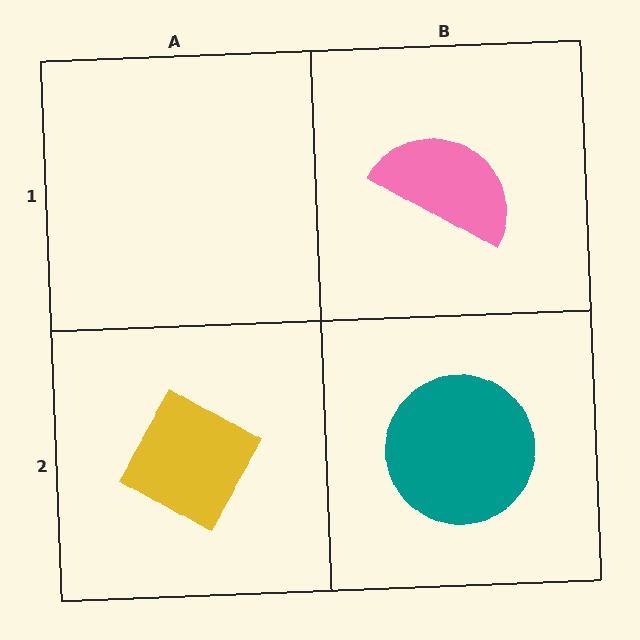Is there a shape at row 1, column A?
No, that cell is empty.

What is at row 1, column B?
A pink semicircle.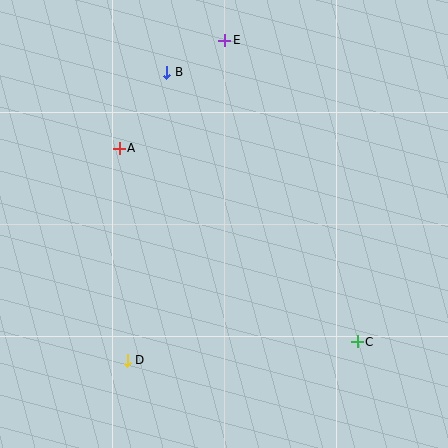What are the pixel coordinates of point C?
Point C is at (357, 342).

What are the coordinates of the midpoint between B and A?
The midpoint between B and A is at (143, 110).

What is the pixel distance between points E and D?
The distance between E and D is 334 pixels.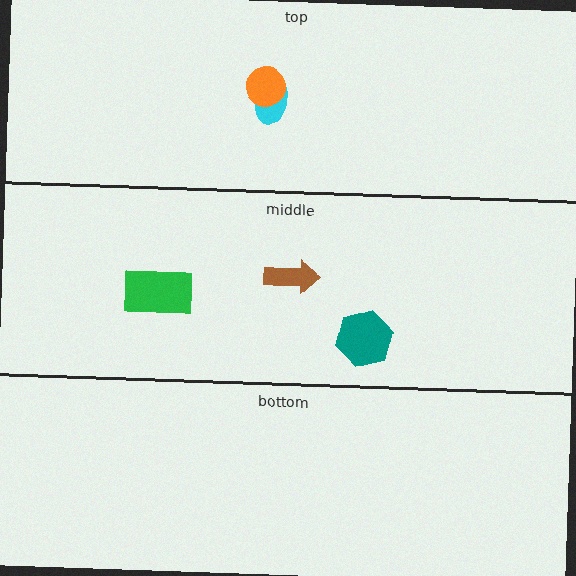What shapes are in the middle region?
The teal hexagon, the green rectangle, the brown arrow.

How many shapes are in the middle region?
3.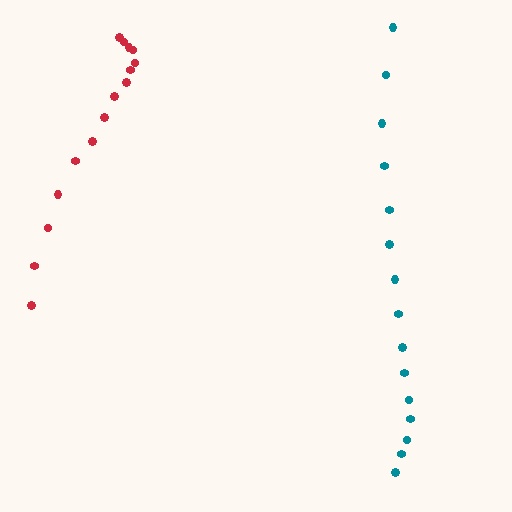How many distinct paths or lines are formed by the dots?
There are 2 distinct paths.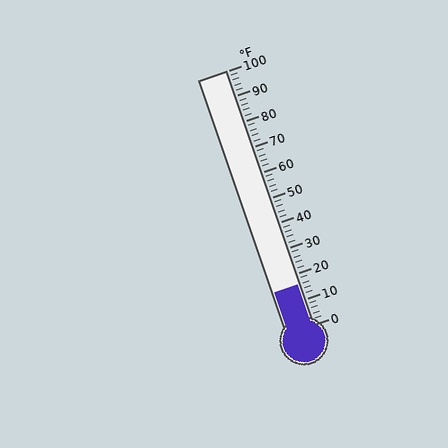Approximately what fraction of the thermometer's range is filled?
The thermometer is filled to approximately 15% of its range.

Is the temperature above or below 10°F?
The temperature is above 10°F.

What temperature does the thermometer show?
The thermometer shows approximately 16°F.